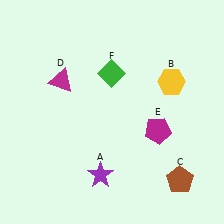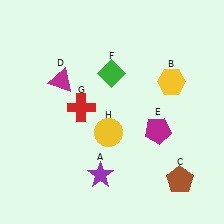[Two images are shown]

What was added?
A red cross (G), a yellow circle (H) were added in Image 2.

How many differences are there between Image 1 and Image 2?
There are 2 differences between the two images.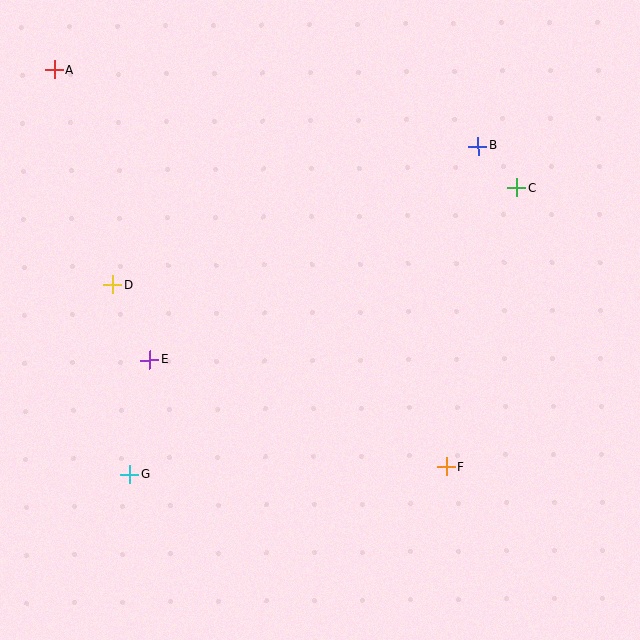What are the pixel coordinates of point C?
Point C is at (517, 188).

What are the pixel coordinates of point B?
Point B is at (478, 146).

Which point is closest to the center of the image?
Point E at (150, 360) is closest to the center.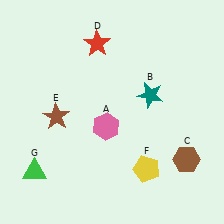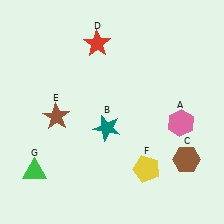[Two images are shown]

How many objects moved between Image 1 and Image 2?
2 objects moved between the two images.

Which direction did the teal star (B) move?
The teal star (B) moved left.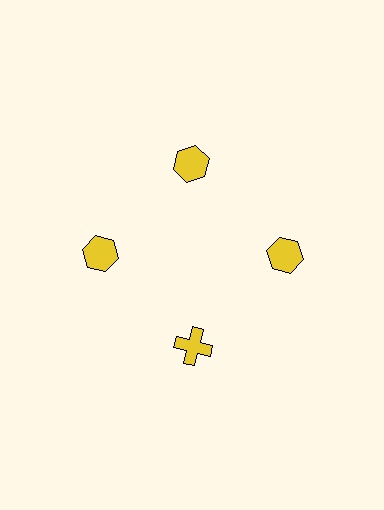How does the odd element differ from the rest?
It has a different shape: cross instead of hexagon.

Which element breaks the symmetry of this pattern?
The yellow cross at roughly the 6 o'clock position breaks the symmetry. All other shapes are yellow hexagons.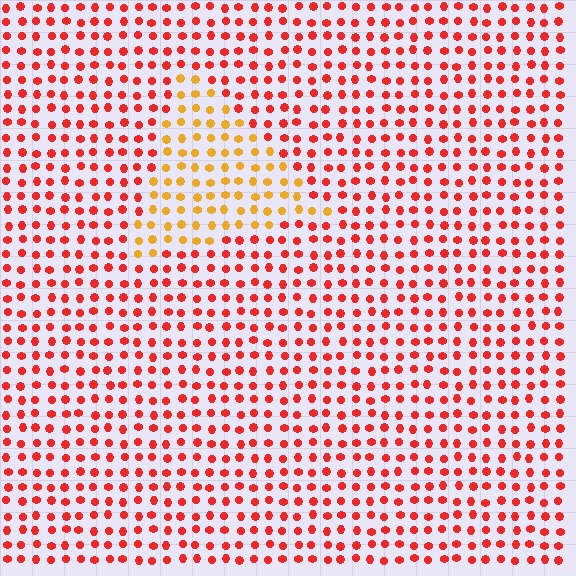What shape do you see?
I see a triangle.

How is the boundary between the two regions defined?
The boundary is defined purely by a slight shift in hue (about 40 degrees). Spacing, size, and orientation are identical on both sides.